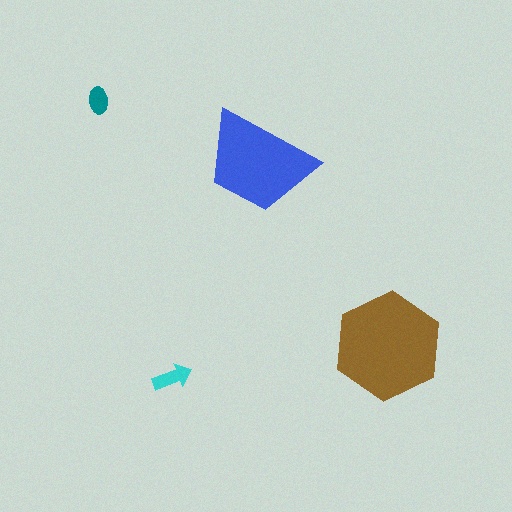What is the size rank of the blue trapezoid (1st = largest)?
2nd.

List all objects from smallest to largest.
The teal ellipse, the cyan arrow, the blue trapezoid, the brown hexagon.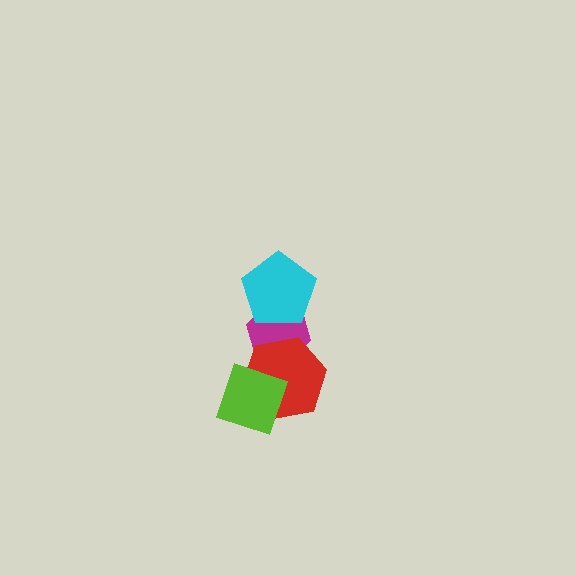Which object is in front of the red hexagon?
The lime diamond is in front of the red hexagon.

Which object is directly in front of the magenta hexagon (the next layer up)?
The red hexagon is directly in front of the magenta hexagon.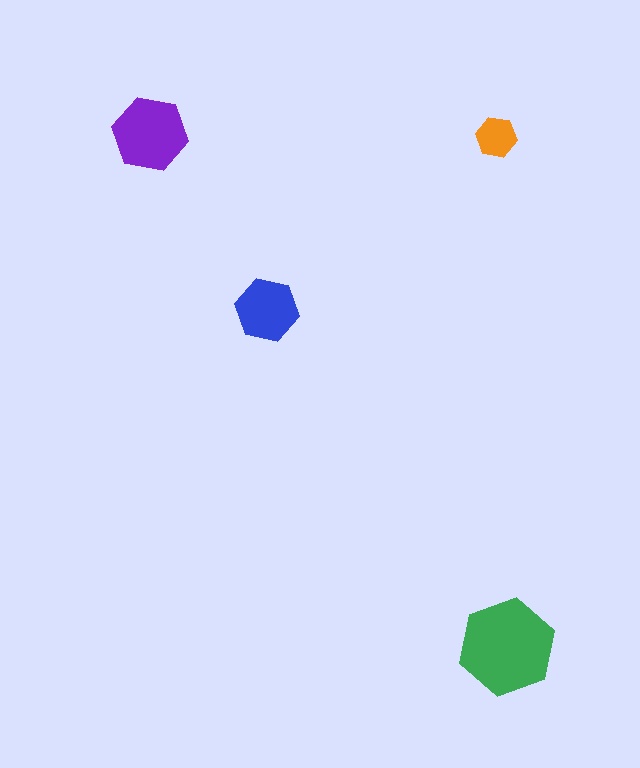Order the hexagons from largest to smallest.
the green one, the purple one, the blue one, the orange one.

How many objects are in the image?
There are 4 objects in the image.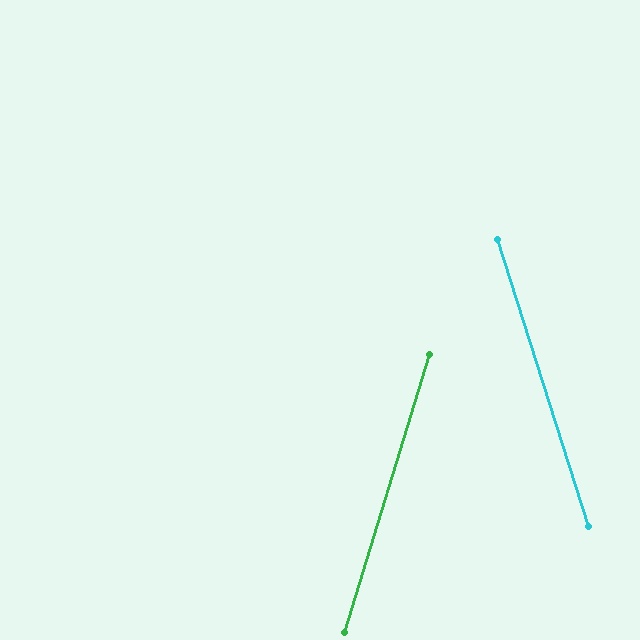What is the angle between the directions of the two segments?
Approximately 35 degrees.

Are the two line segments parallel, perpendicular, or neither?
Neither parallel nor perpendicular — they differ by about 35°.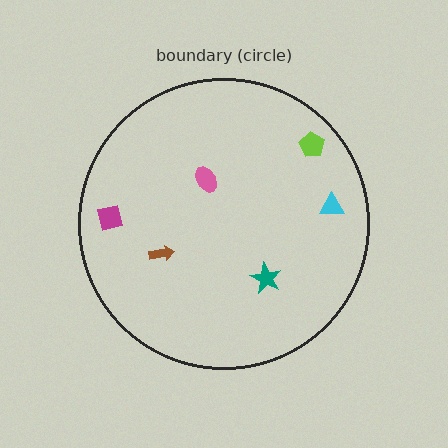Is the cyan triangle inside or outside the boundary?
Inside.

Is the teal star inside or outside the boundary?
Inside.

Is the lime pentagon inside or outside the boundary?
Inside.